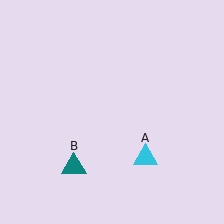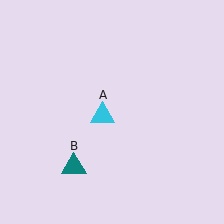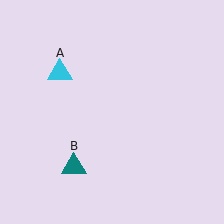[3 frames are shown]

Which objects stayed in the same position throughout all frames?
Teal triangle (object B) remained stationary.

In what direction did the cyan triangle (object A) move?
The cyan triangle (object A) moved up and to the left.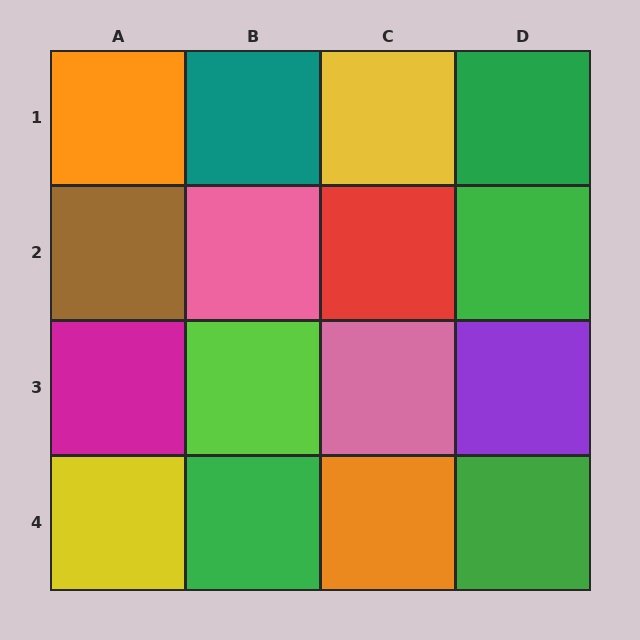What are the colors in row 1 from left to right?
Orange, teal, yellow, green.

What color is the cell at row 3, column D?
Purple.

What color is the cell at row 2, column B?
Pink.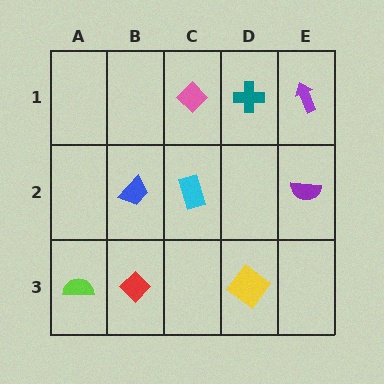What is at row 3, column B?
A red diamond.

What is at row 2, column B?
A blue trapezoid.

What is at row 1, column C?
A pink diamond.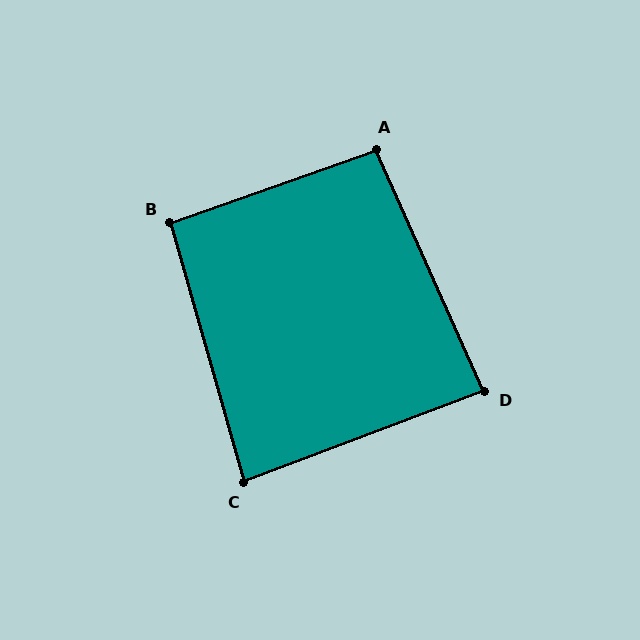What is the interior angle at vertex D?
Approximately 87 degrees (approximately right).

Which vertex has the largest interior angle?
A, at approximately 95 degrees.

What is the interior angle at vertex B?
Approximately 93 degrees (approximately right).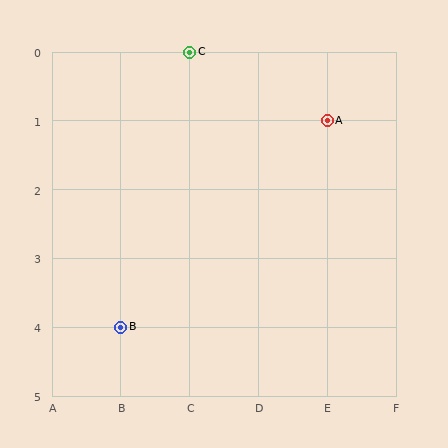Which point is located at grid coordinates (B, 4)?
Point B is at (B, 4).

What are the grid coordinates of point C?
Point C is at grid coordinates (C, 0).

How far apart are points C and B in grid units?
Points C and B are 1 column and 4 rows apart (about 4.1 grid units diagonally).